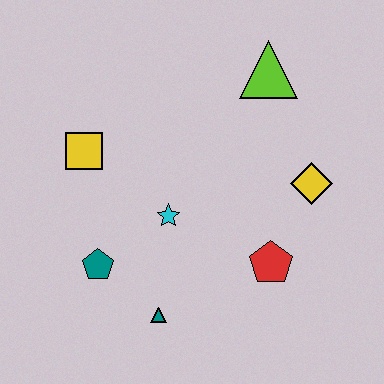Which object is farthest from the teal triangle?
The lime triangle is farthest from the teal triangle.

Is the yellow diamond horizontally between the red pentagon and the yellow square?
No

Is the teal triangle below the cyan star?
Yes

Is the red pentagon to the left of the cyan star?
No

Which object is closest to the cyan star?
The teal pentagon is closest to the cyan star.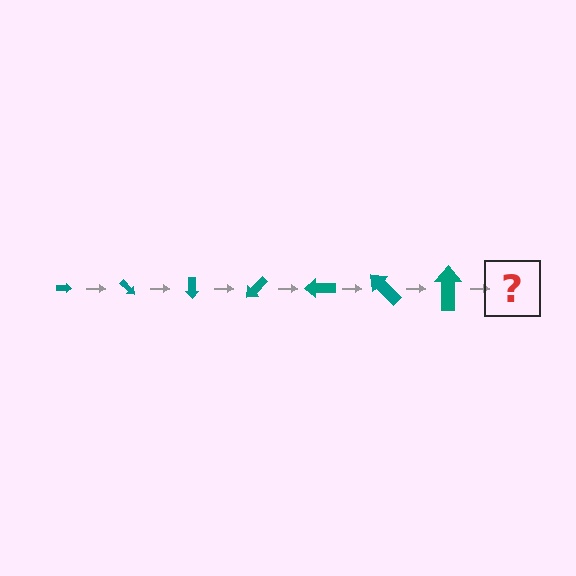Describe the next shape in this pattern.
It should be an arrow, larger than the previous one and rotated 315 degrees from the start.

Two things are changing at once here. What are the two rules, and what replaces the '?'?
The two rules are that the arrow grows larger each step and it rotates 45 degrees each step. The '?' should be an arrow, larger than the previous one and rotated 315 degrees from the start.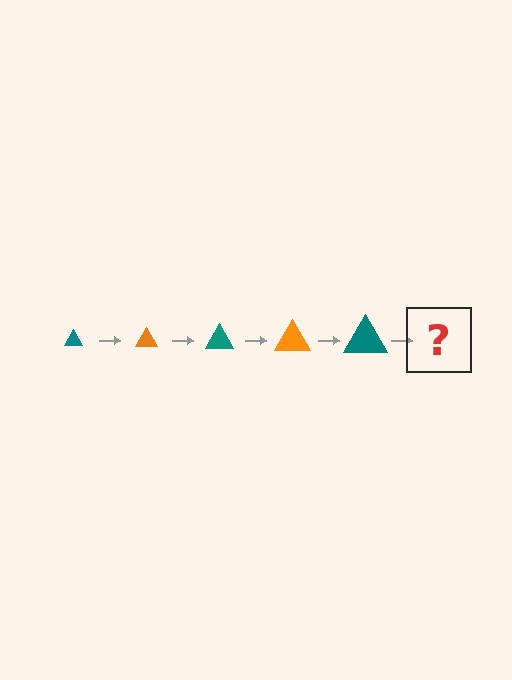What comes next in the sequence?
The next element should be an orange triangle, larger than the previous one.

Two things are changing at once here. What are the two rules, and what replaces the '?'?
The two rules are that the triangle grows larger each step and the color cycles through teal and orange. The '?' should be an orange triangle, larger than the previous one.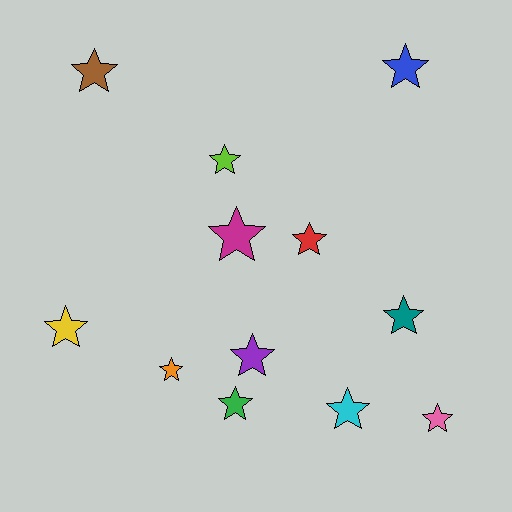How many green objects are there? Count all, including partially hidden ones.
There is 1 green object.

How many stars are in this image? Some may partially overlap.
There are 12 stars.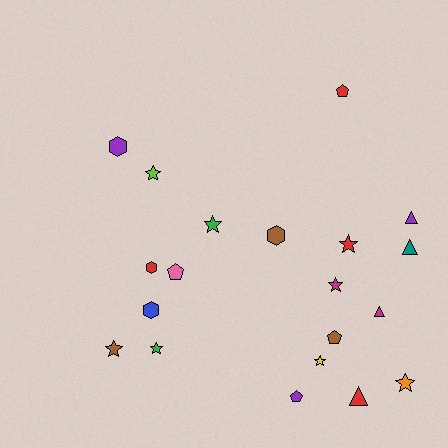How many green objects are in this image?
There are 2 green objects.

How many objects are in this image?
There are 20 objects.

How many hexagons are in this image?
There are 4 hexagons.